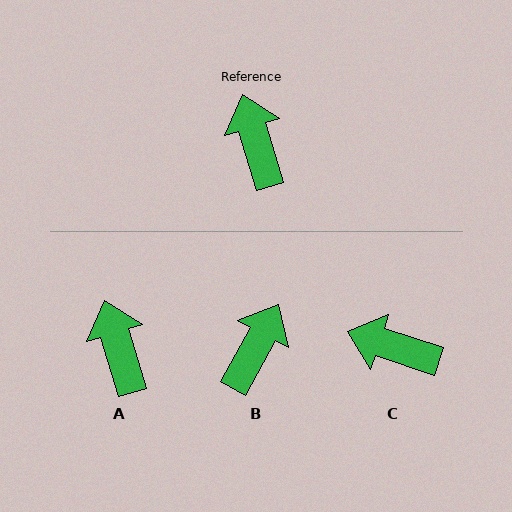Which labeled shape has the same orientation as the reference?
A.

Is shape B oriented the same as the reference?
No, it is off by about 46 degrees.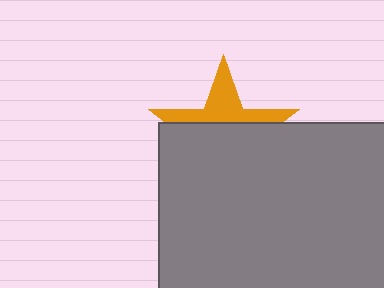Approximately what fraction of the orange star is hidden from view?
Roughly 64% of the orange star is hidden behind the gray rectangle.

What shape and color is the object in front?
The object in front is a gray rectangle.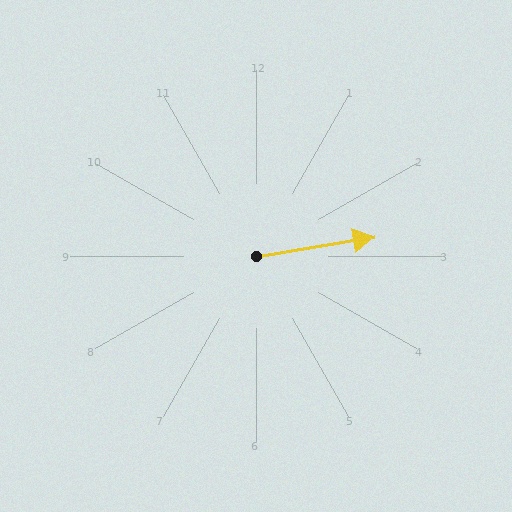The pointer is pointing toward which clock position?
Roughly 3 o'clock.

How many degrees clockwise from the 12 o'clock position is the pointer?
Approximately 81 degrees.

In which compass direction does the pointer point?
East.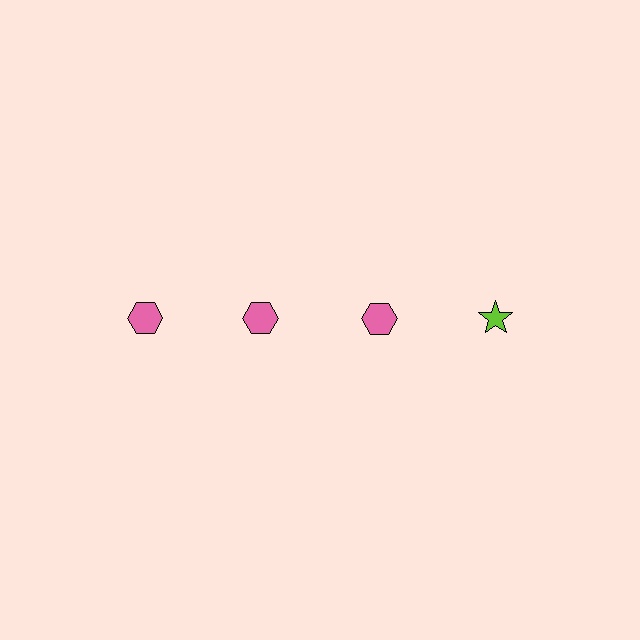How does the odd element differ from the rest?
It differs in both color (lime instead of pink) and shape (star instead of hexagon).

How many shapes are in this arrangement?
There are 4 shapes arranged in a grid pattern.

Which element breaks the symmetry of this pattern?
The lime star in the top row, second from right column breaks the symmetry. All other shapes are pink hexagons.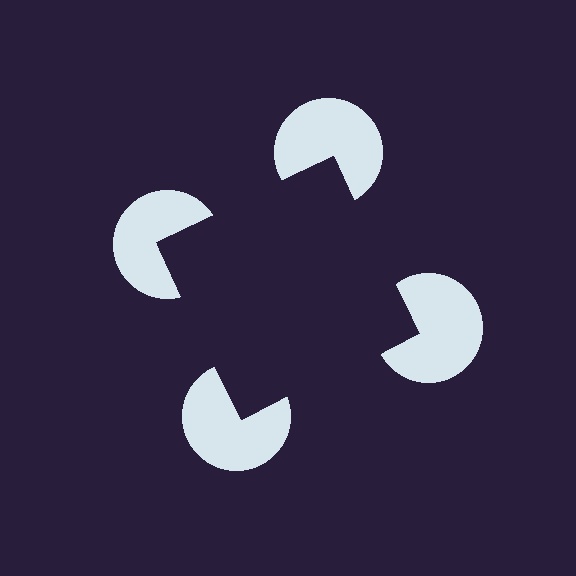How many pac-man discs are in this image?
There are 4 — one at each vertex of the illusory square.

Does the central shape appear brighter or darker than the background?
It typically appears slightly darker than the background, even though no actual brightness change is drawn.